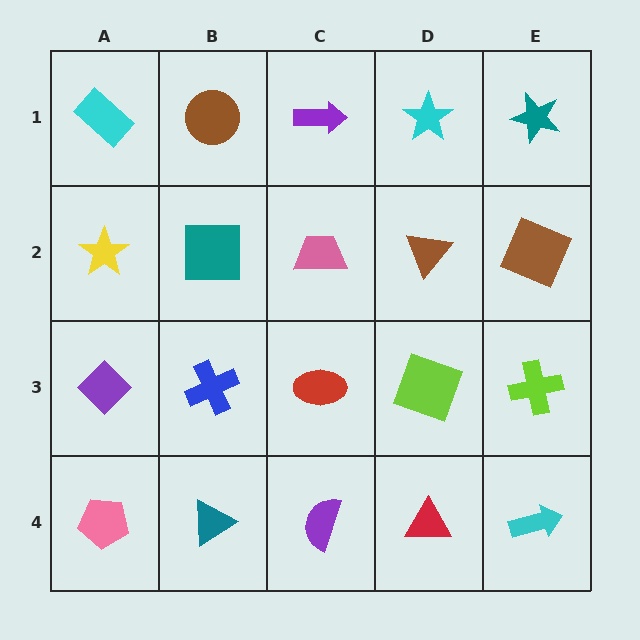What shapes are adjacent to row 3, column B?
A teal square (row 2, column B), a teal triangle (row 4, column B), a purple diamond (row 3, column A), a red ellipse (row 3, column C).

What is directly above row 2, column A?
A cyan rectangle.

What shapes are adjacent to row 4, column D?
A lime square (row 3, column D), a purple semicircle (row 4, column C), a cyan arrow (row 4, column E).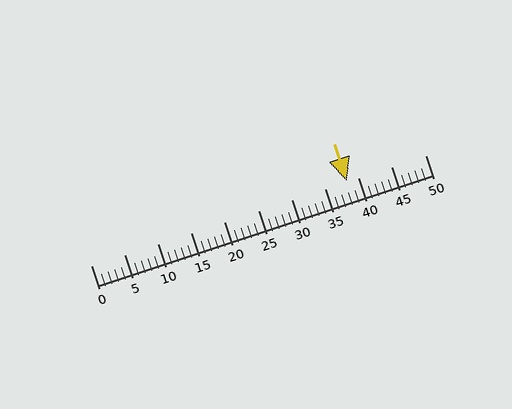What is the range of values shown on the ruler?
The ruler shows values from 0 to 50.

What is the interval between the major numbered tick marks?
The major tick marks are spaced 5 units apart.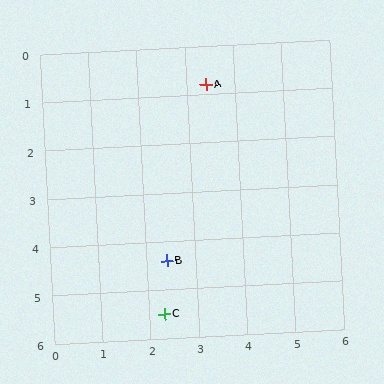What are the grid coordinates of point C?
Point C is at approximately (2.3, 5.5).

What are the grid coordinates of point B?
Point B is at approximately (2.4, 4.4).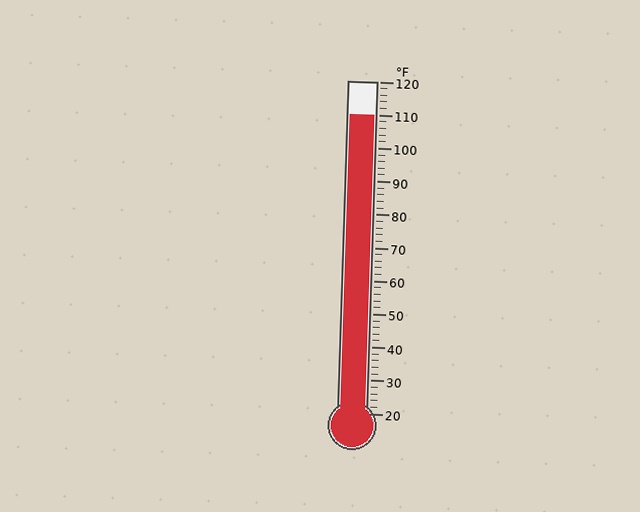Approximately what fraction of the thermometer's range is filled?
The thermometer is filled to approximately 90% of its range.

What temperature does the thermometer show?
The thermometer shows approximately 110°F.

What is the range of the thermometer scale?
The thermometer scale ranges from 20°F to 120°F.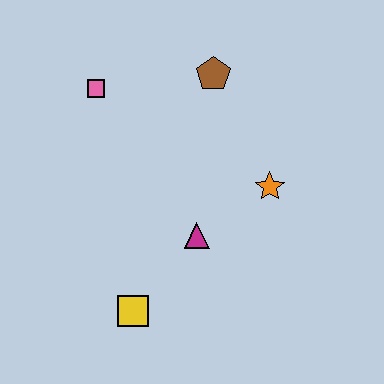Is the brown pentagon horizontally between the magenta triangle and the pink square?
No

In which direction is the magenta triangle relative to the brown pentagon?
The magenta triangle is below the brown pentagon.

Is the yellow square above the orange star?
No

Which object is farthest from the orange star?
The pink square is farthest from the orange star.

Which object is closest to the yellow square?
The magenta triangle is closest to the yellow square.